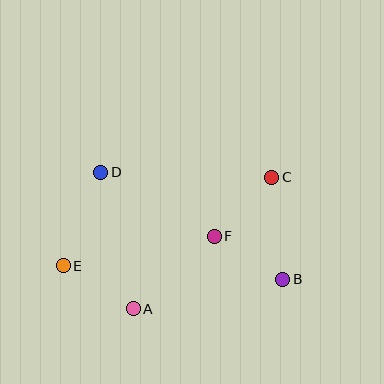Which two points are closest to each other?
Points B and F are closest to each other.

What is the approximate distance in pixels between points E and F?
The distance between E and F is approximately 154 pixels.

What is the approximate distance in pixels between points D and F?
The distance between D and F is approximately 131 pixels.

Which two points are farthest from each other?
Points C and E are farthest from each other.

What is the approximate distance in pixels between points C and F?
The distance between C and F is approximately 82 pixels.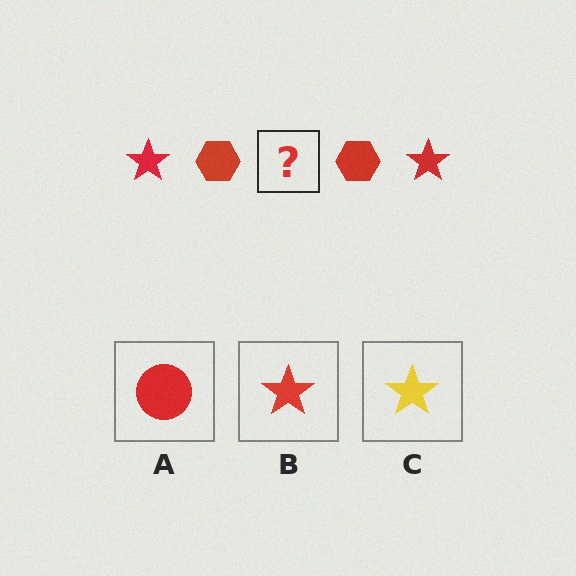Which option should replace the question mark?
Option B.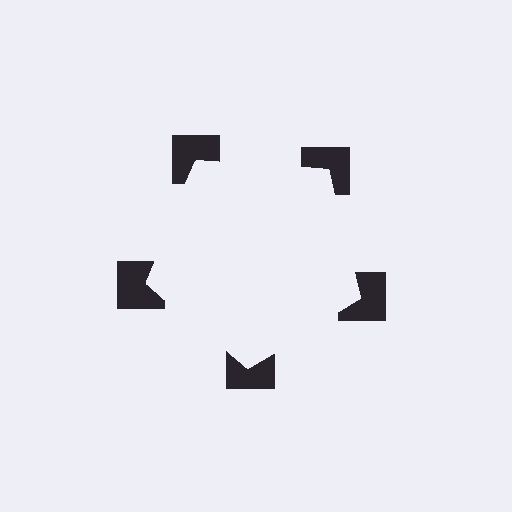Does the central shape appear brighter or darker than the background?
It typically appears slightly brighter than the background, even though no actual brightness change is drawn.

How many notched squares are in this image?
There are 5 — one at each vertex of the illusory pentagon.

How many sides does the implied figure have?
5 sides.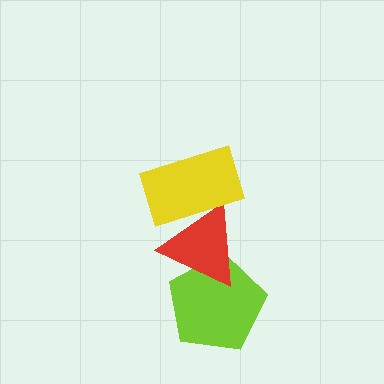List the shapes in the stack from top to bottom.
From top to bottom: the yellow rectangle, the red triangle, the lime pentagon.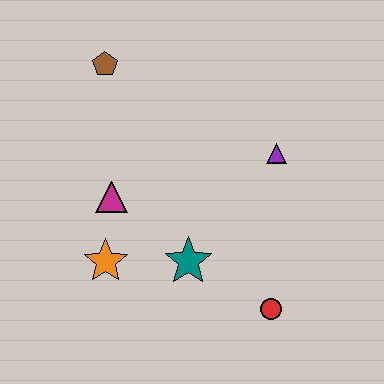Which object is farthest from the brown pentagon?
The red circle is farthest from the brown pentagon.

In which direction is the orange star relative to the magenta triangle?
The orange star is below the magenta triangle.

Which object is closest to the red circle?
The teal star is closest to the red circle.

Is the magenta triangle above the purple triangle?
No